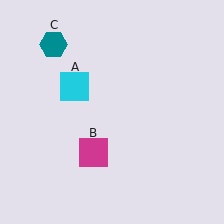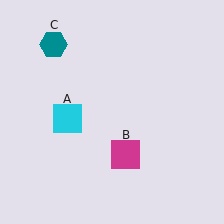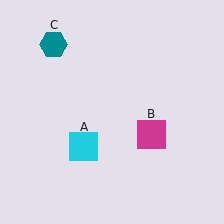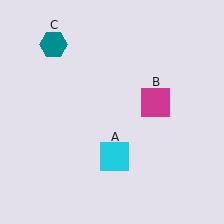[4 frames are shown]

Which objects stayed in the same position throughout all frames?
Teal hexagon (object C) remained stationary.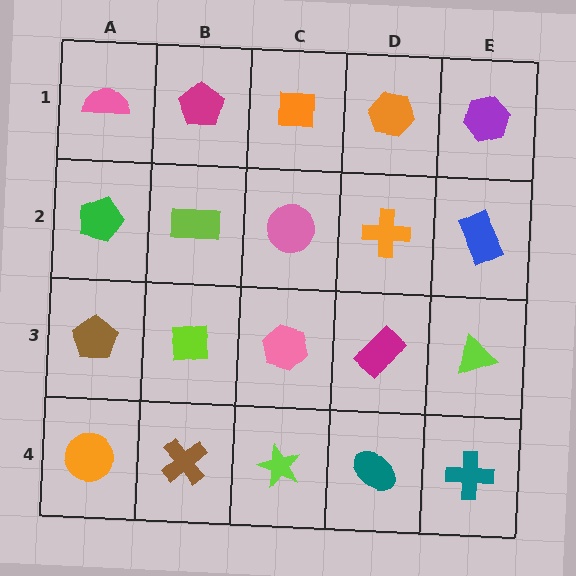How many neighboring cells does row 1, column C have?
3.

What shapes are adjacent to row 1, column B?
A lime rectangle (row 2, column B), a pink semicircle (row 1, column A), an orange square (row 1, column C).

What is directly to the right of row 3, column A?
A lime square.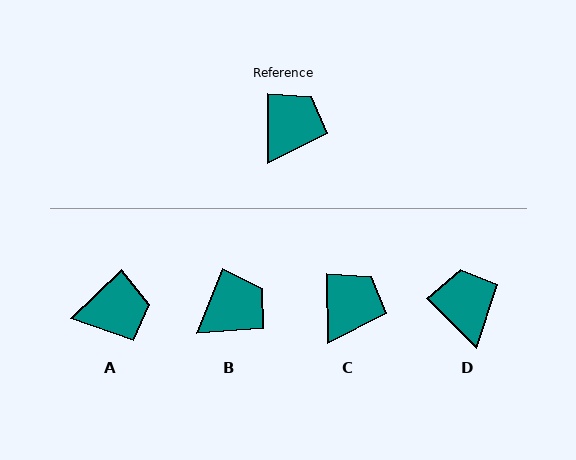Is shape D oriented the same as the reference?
No, it is off by about 45 degrees.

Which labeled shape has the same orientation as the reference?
C.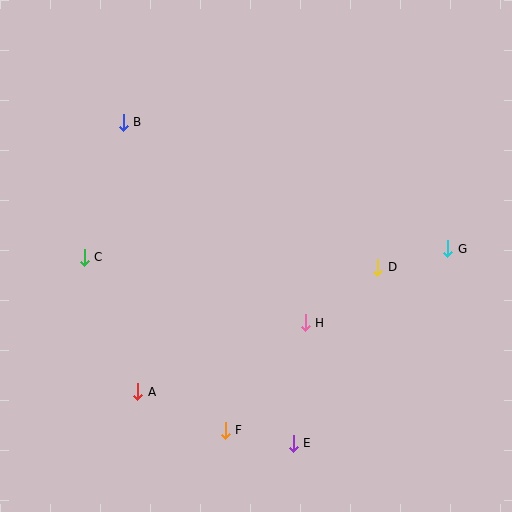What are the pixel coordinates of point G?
Point G is at (448, 249).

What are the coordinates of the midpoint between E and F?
The midpoint between E and F is at (259, 437).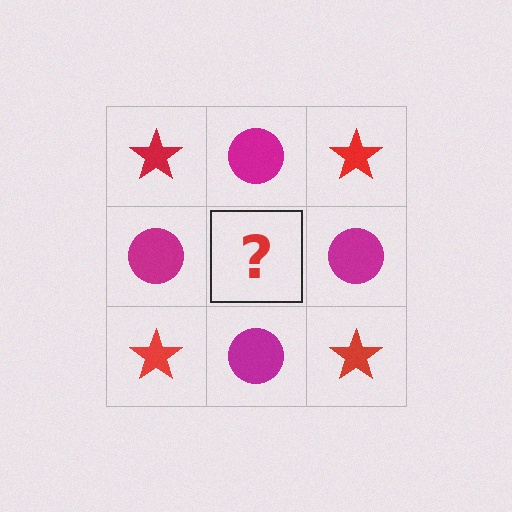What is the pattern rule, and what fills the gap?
The rule is that it alternates red star and magenta circle in a checkerboard pattern. The gap should be filled with a red star.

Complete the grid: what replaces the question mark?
The question mark should be replaced with a red star.